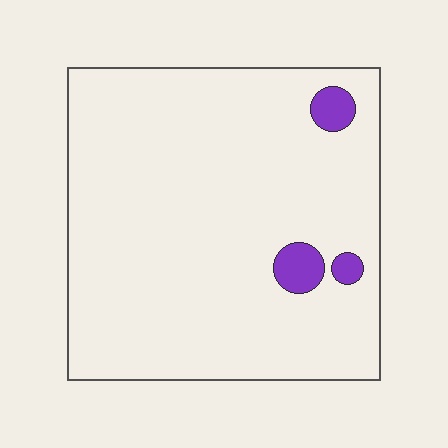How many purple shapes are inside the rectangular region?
3.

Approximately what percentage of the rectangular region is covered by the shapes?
Approximately 5%.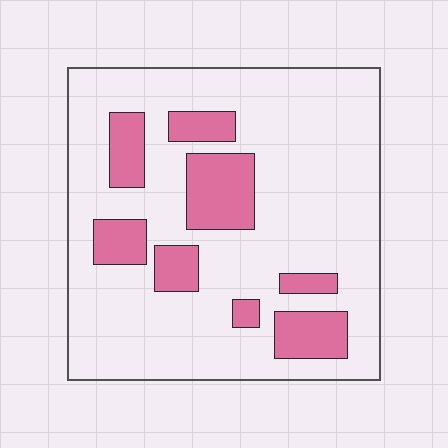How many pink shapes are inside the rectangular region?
8.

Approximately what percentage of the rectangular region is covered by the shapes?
Approximately 20%.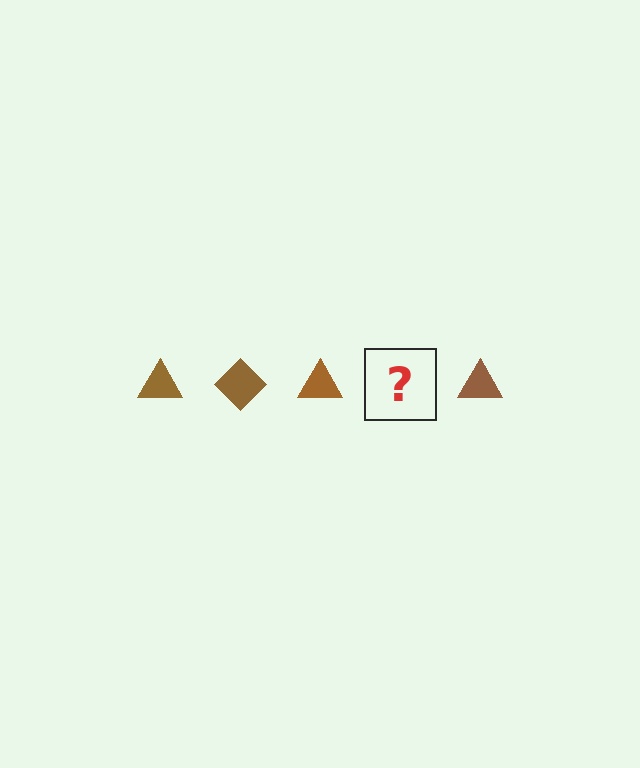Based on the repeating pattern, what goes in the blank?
The blank should be a brown diamond.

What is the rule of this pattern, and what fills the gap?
The rule is that the pattern cycles through triangle, diamond shapes in brown. The gap should be filled with a brown diamond.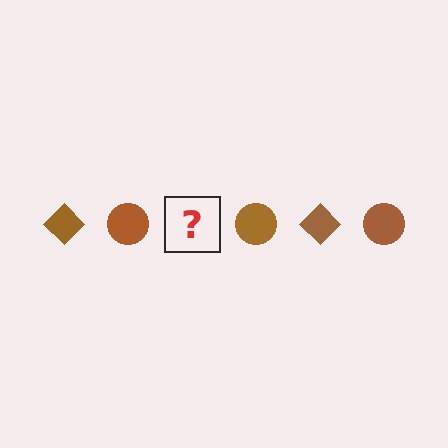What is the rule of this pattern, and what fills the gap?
The rule is that the pattern cycles through diamond, circle shapes in brown. The gap should be filled with a brown diamond.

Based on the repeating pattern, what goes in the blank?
The blank should be a brown diamond.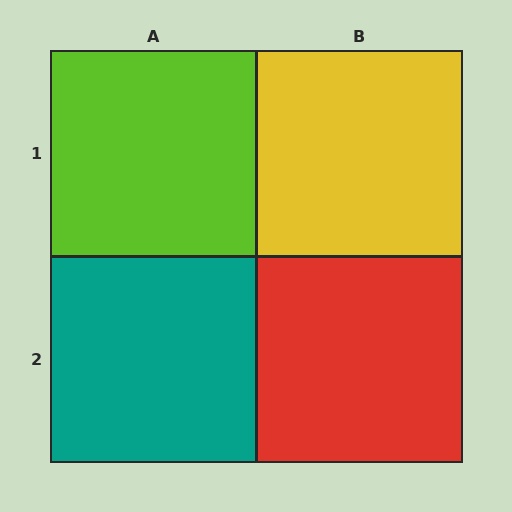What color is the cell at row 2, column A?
Teal.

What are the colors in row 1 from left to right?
Lime, yellow.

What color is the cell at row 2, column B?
Red.